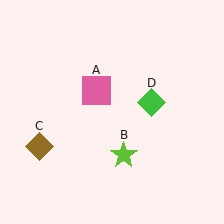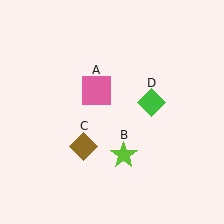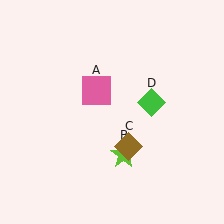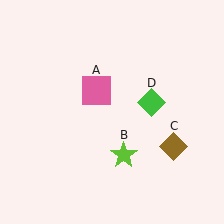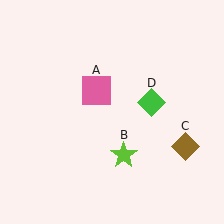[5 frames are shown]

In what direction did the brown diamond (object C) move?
The brown diamond (object C) moved right.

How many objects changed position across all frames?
1 object changed position: brown diamond (object C).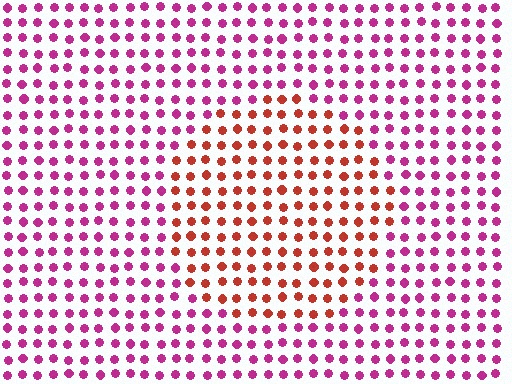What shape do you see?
I see a circle.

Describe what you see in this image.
The image is filled with small magenta elements in a uniform arrangement. A circle-shaped region is visible where the elements are tinted to a slightly different hue, forming a subtle color boundary.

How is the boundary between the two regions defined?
The boundary is defined purely by a slight shift in hue (about 46 degrees). Spacing, size, and orientation are identical on both sides.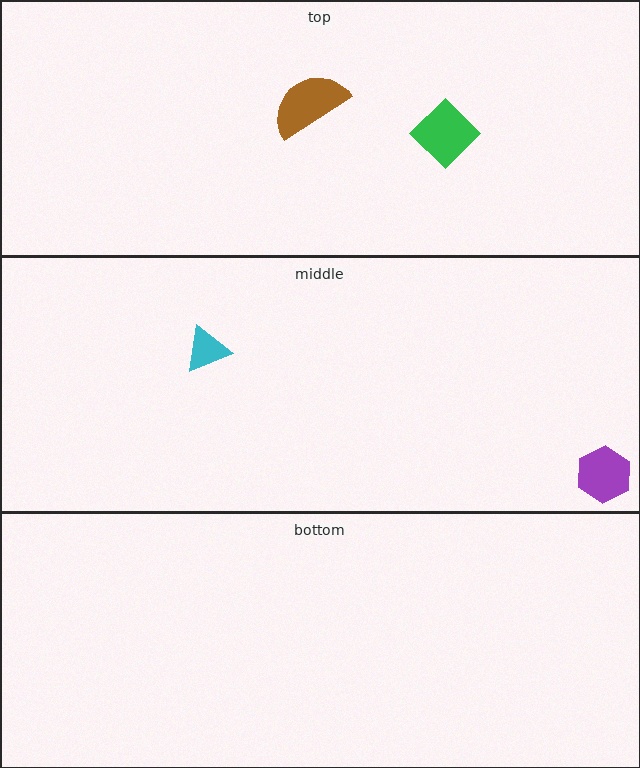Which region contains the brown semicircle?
The top region.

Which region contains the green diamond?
The top region.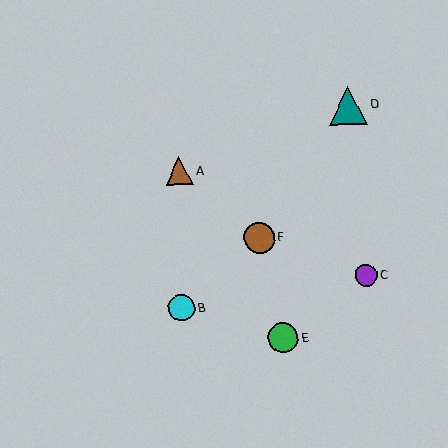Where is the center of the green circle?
The center of the green circle is at (283, 338).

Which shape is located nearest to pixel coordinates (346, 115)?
The teal triangle (labeled D) at (348, 105) is nearest to that location.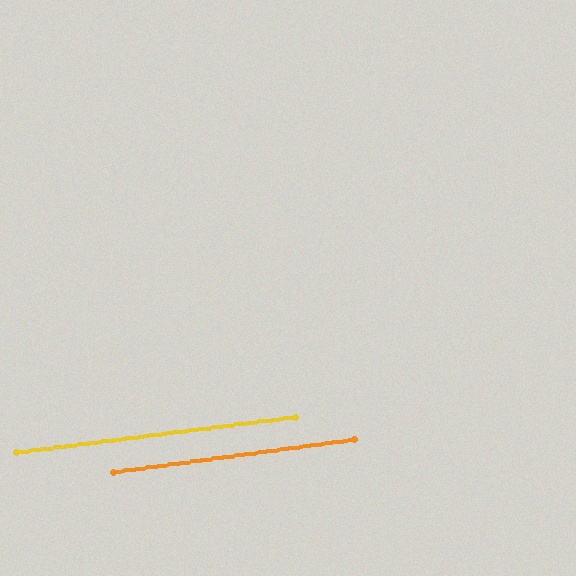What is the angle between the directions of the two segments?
Approximately 0 degrees.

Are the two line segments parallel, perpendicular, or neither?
Parallel — their directions differ by only 0.4°.